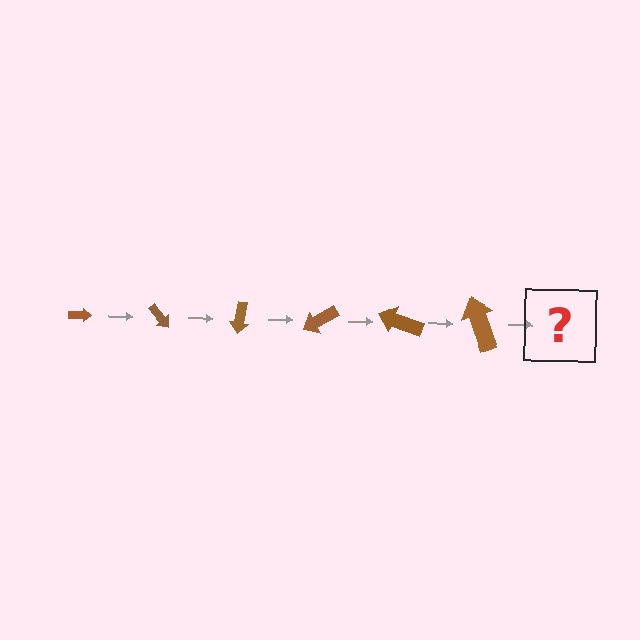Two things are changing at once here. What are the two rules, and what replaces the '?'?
The two rules are that the arrow grows larger each step and it rotates 50 degrees each step. The '?' should be an arrow, larger than the previous one and rotated 300 degrees from the start.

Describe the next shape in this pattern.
It should be an arrow, larger than the previous one and rotated 300 degrees from the start.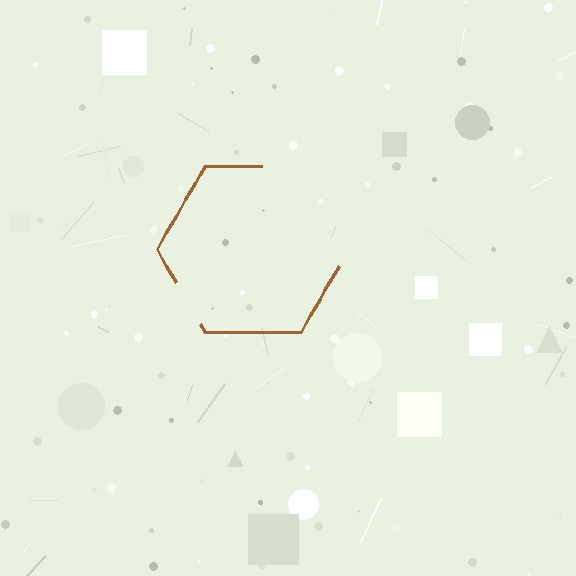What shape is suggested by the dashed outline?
The dashed outline suggests a hexagon.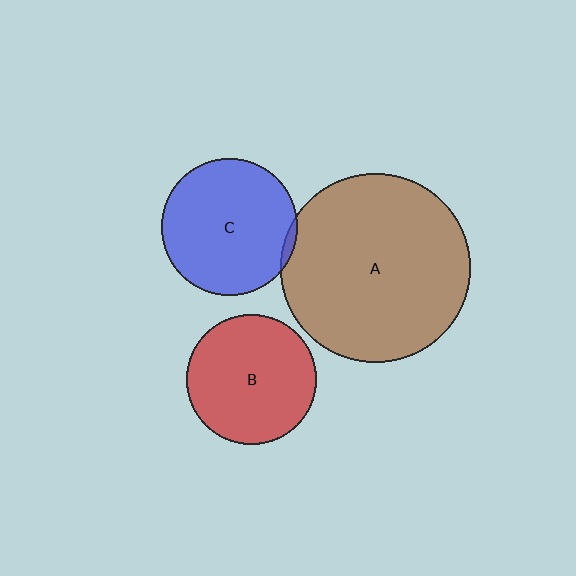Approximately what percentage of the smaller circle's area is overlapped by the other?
Approximately 5%.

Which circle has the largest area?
Circle A (brown).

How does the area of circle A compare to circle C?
Approximately 1.9 times.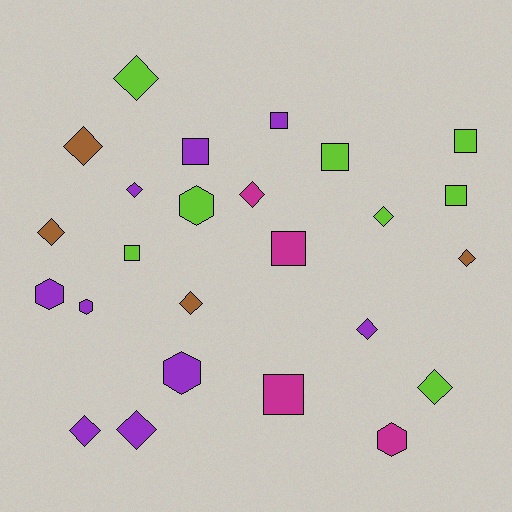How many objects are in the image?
There are 25 objects.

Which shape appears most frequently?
Diamond, with 12 objects.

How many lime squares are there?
There are 4 lime squares.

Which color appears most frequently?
Purple, with 9 objects.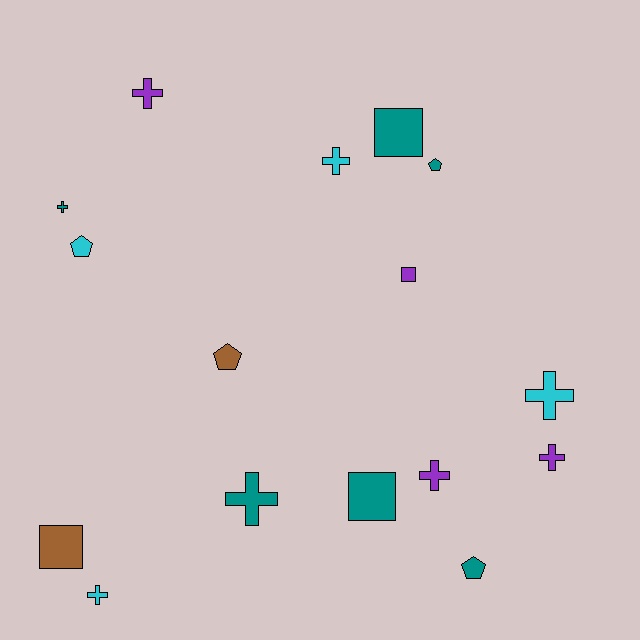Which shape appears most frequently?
Cross, with 8 objects.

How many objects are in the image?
There are 16 objects.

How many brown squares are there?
There is 1 brown square.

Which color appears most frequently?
Teal, with 6 objects.